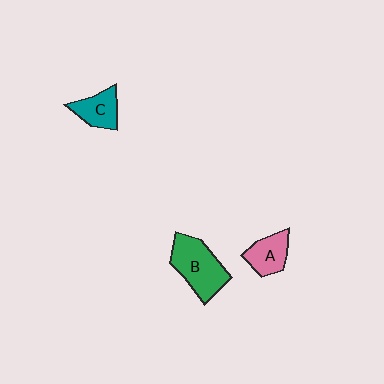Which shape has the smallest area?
Shape C (teal).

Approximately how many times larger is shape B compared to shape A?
Approximately 1.7 times.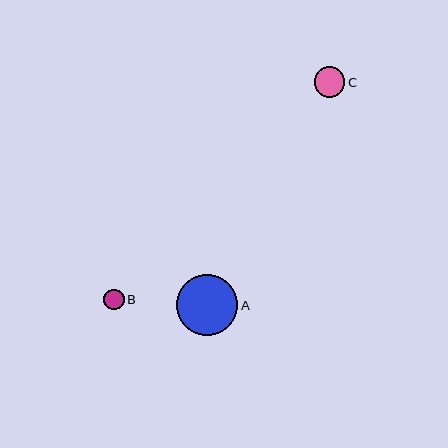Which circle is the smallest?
Circle B is the smallest with a size of approximately 20 pixels.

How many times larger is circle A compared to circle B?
Circle A is approximately 3.0 times the size of circle B.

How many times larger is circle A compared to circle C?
Circle A is approximately 2.0 times the size of circle C.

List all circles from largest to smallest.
From largest to smallest: A, C, B.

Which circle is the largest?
Circle A is the largest with a size of approximately 61 pixels.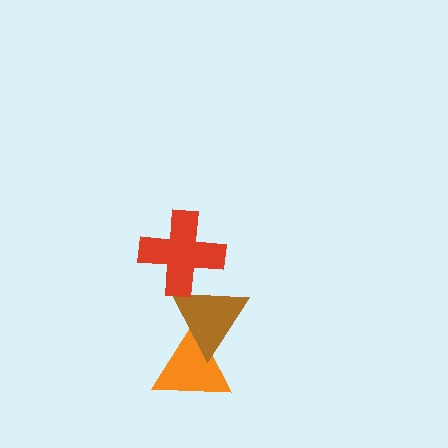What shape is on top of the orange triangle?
The brown triangle is on top of the orange triangle.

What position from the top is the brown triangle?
The brown triangle is 2nd from the top.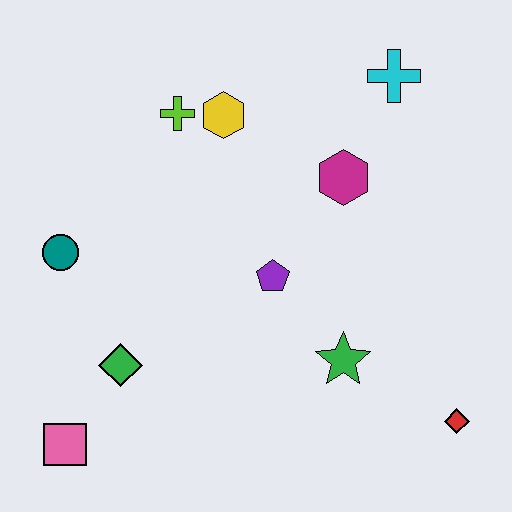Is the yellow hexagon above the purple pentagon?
Yes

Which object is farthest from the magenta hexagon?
The pink square is farthest from the magenta hexagon.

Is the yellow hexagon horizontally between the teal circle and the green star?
Yes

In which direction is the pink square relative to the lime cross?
The pink square is below the lime cross.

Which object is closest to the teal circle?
The green diamond is closest to the teal circle.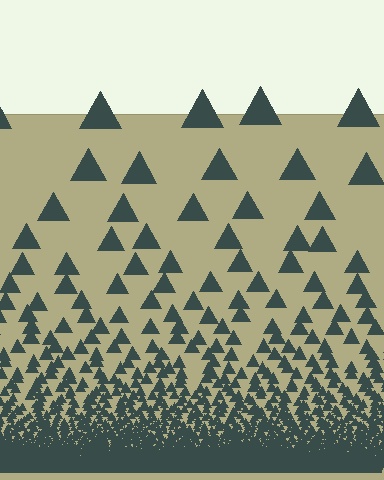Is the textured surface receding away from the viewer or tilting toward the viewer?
The surface appears to tilt toward the viewer. Texture elements get larger and sparser toward the top.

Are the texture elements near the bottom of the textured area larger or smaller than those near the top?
Smaller. The gradient is inverted — elements near the bottom are smaller and denser.